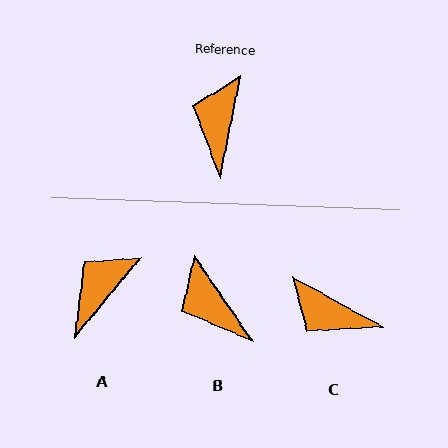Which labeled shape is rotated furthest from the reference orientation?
C, about 72 degrees away.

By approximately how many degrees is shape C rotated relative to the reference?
Approximately 72 degrees counter-clockwise.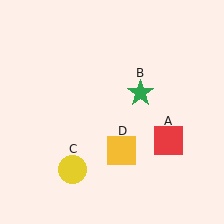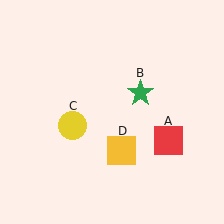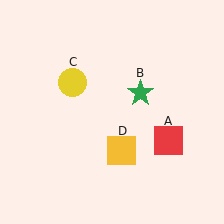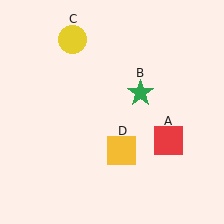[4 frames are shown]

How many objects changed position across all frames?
1 object changed position: yellow circle (object C).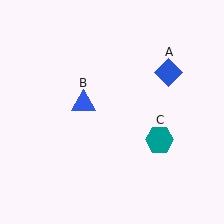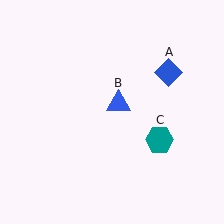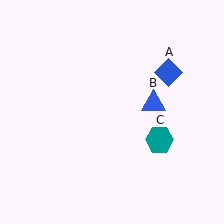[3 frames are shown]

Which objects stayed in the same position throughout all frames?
Blue diamond (object A) and teal hexagon (object C) remained stationary.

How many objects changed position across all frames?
1 object changed position: blue triangle (object B).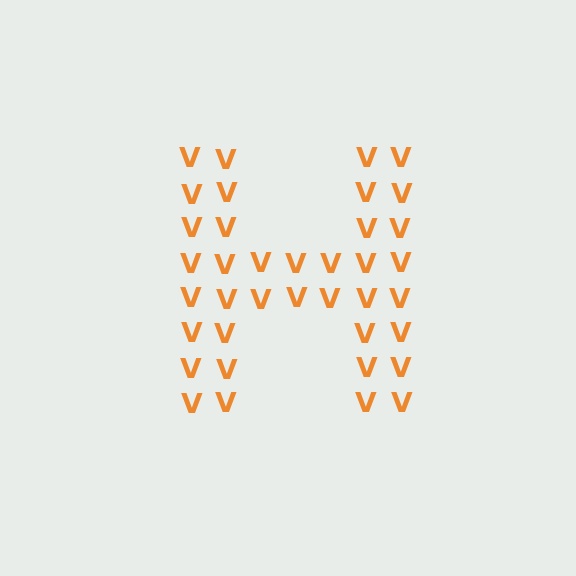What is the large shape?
The large shape is the letter H.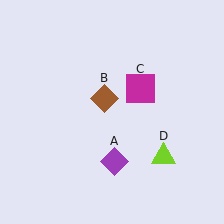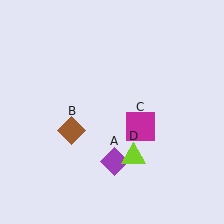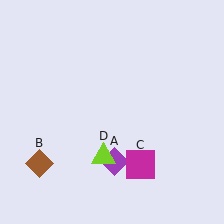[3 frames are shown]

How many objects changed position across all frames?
3 objects changed position: brown diamond (object B), magenta square (object C), lime triangle (object D).